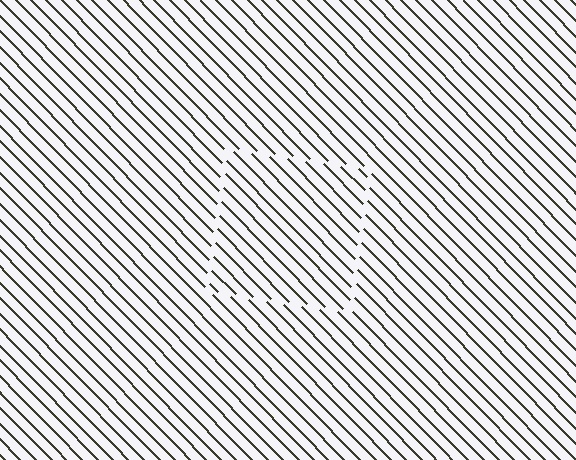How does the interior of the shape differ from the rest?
The interior of the shape contains the same grating, shifted by half a period — the contour is defined by the phase discontinuity where line-ends from the inner and outer gratings abut.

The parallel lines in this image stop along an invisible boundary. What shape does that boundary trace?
An illusory square. The interior of the shape contains the same grating, shifted by half a period — the contour is defined by the phase discontinuity where line-ends from the inner and outer gratings abut.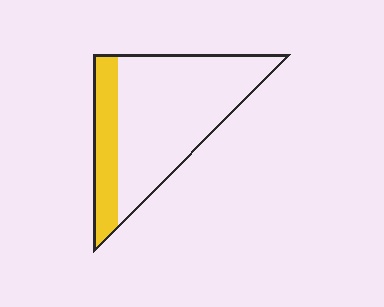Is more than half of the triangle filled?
No.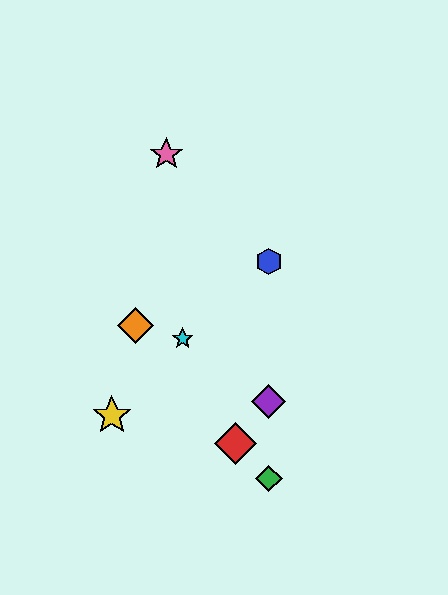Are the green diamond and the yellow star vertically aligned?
No, the green diamond is at x≈269 and the yellow star is at x≈112.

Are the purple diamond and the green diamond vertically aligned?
Yes, both are at x≈269.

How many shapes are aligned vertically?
3 shapes (the blue hexagon, the green diamond, the purple diamond) are aligned vertically.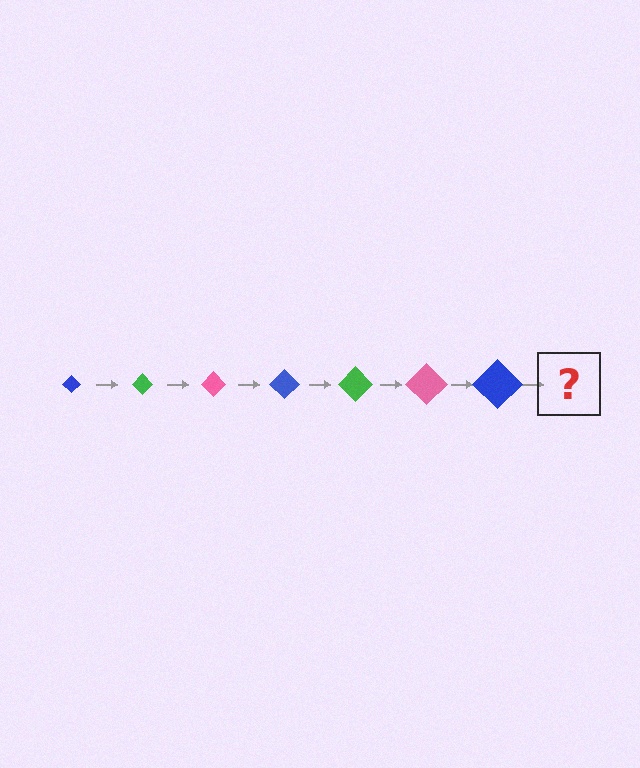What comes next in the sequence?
The next element should be a green diamond, larger than the previous one.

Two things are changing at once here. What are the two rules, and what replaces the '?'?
The two rules are that the diamond grows larger each step and the color cycles through blue, green, and pink. The '?' should be a green diamond, larger than the previous one.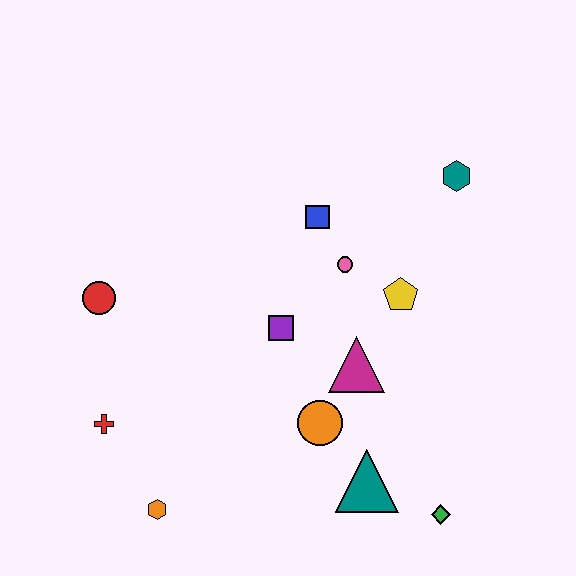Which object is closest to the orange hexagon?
The red cross is closest to the orange hexagon.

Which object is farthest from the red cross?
The teal hexagon is farthest from the red cross.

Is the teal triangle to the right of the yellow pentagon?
No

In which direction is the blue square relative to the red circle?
The blue square is to the right of the red circle.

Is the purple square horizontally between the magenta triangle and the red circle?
Yes